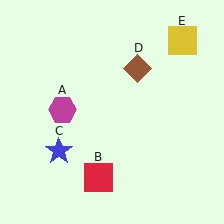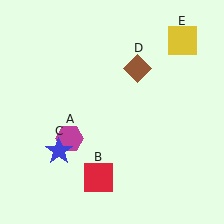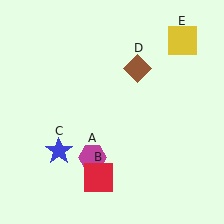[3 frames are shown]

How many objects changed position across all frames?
1 object changed position: magenta hexagon (object A).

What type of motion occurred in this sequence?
The magenta hexagon (object A) rotated counterclockwise around the center of the scene.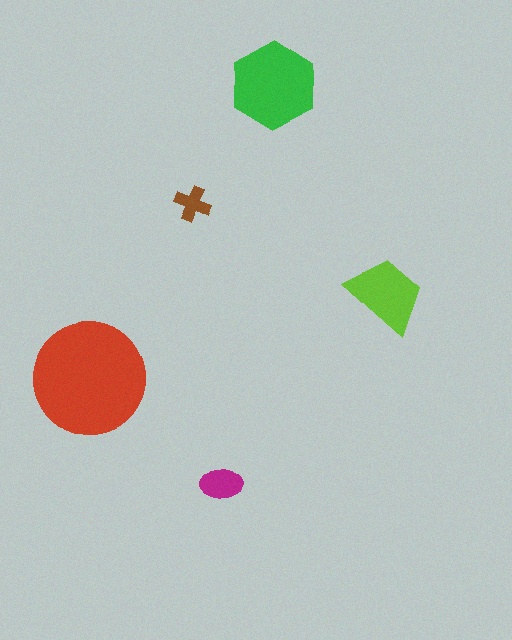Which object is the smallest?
The brown cross.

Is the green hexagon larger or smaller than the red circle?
Smaller.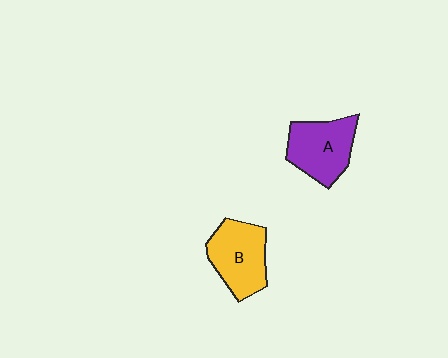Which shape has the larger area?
Shape B (yellow).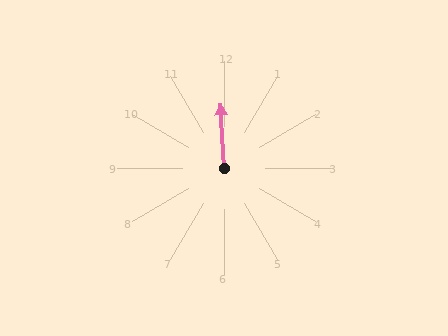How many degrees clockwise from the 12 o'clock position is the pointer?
Approximately 357 degrees.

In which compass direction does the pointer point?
North.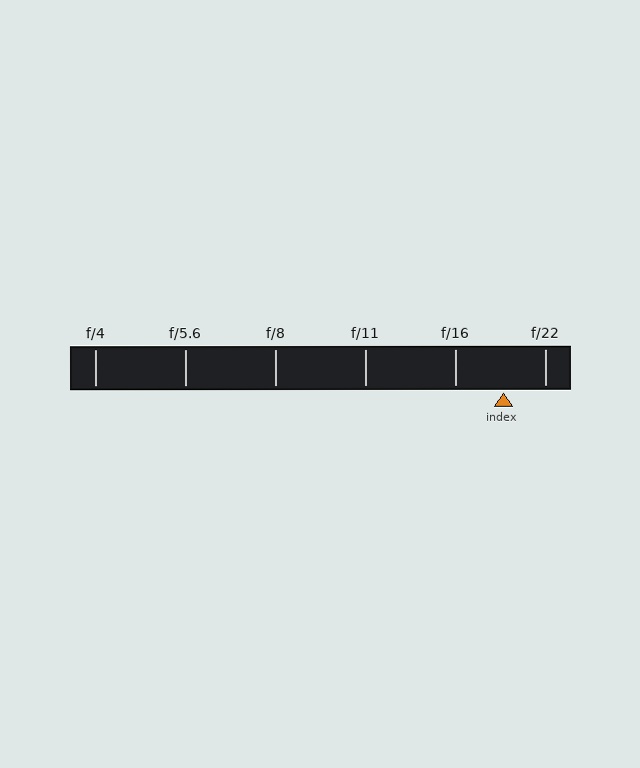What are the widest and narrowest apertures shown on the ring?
The widest aperture shown is f/4 and the narrowest is f/22.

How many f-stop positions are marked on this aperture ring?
There are 6 f-stop positions marked.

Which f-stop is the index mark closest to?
The index mark is closest to f/22.